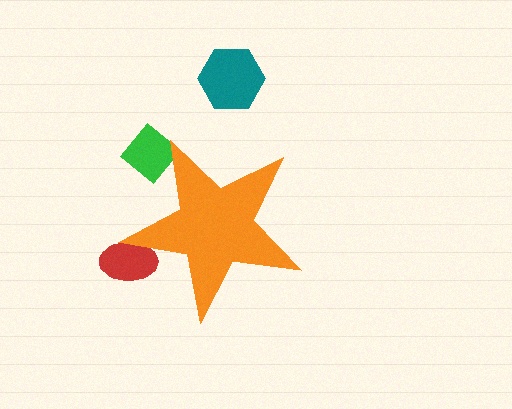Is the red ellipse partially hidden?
Yes, the red ellipse is partially hidden behind the orange star.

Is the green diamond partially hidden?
Yes, the green diamond is partially hidden behind the orange star.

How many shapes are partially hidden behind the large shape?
2 shapes are partially hidden.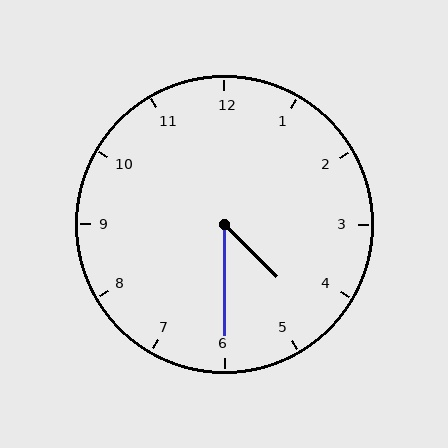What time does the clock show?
4:30.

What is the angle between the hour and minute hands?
Approximately 45 degrees.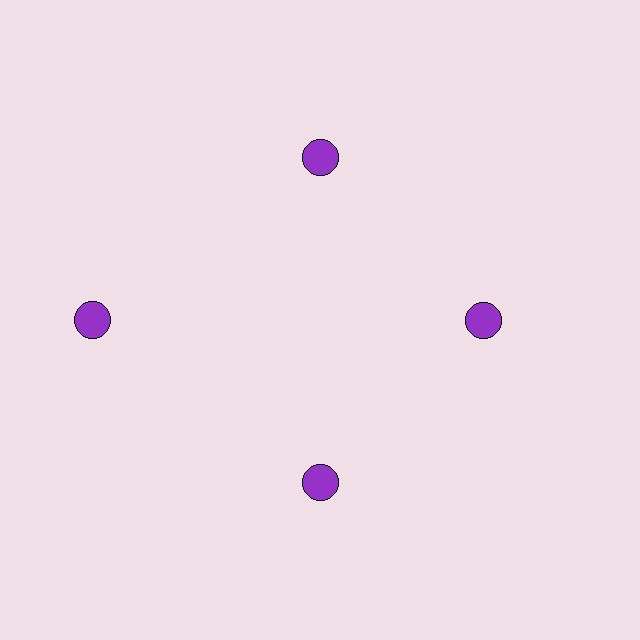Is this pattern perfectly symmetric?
No. The 4 purple circles are arranged in a ring, but one element near the 9 o'clock position is pushed outward from the center, breaking the 4-fold rotational symmetry.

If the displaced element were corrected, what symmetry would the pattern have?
It would have 4-fold rotational symmetry — the pattern would map onto itself every 90 degrees.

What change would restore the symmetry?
The symmetry would be restored by moving it inward, back onto the ring so that all 4 circles sit at equal angles and equal distance from the center.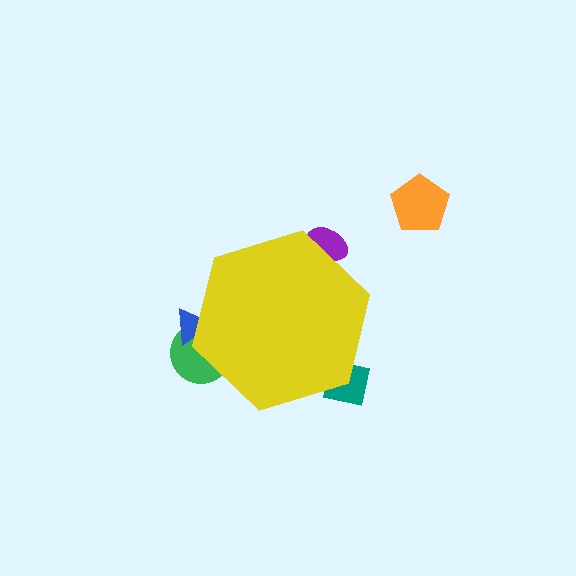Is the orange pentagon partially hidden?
No, the orange pentagon is fully visible.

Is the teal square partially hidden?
Yes, the teal square is partially hidden behind the yellow hexagon.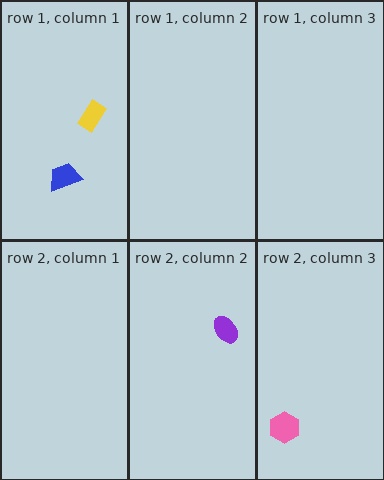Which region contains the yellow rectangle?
The row 1, column 1 region.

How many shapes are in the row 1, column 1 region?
2.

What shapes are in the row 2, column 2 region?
The purple ellipse.